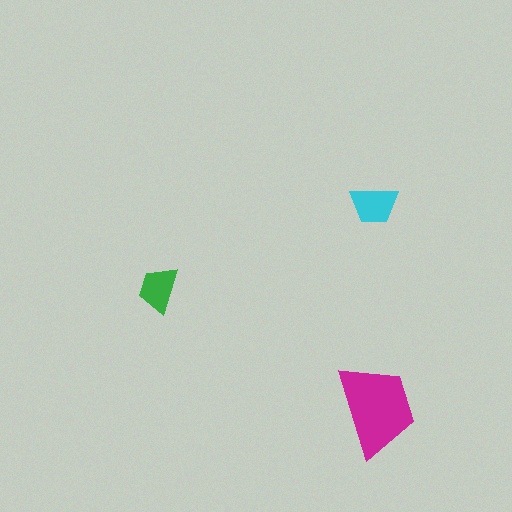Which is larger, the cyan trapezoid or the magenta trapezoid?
The magenta one.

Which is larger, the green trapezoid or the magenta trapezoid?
The magenta one.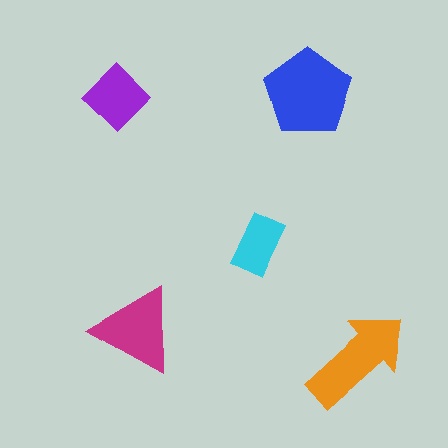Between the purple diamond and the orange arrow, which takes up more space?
The orange arrow.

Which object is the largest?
The blue pentagon.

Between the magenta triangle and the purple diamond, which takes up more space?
The magenta triangle.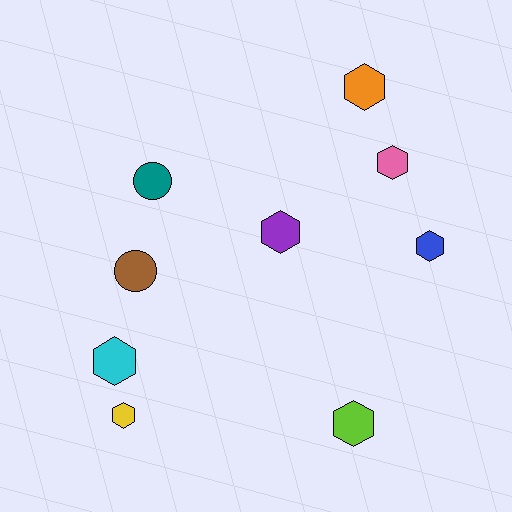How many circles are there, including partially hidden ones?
There are 2 circles.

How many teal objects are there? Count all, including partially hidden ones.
There is 1 teal object.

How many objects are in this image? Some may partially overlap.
There are 9 objects.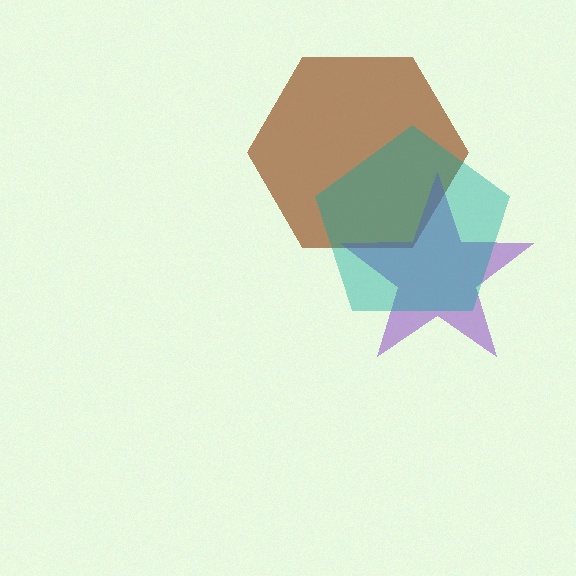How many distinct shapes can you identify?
There are 3 distinct shapes: a brown hexagon, a purple star, a teal pentagon.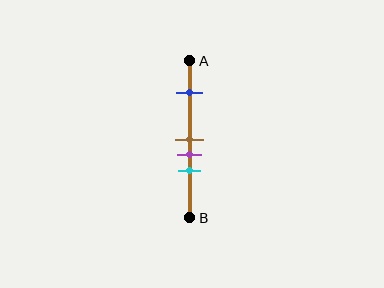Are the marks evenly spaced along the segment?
No, the marks are not evenly spaced.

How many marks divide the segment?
There are 4 marks dividing the segment.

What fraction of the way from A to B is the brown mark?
The brown mark is approximately 50% (0.5) of the way from A to B.